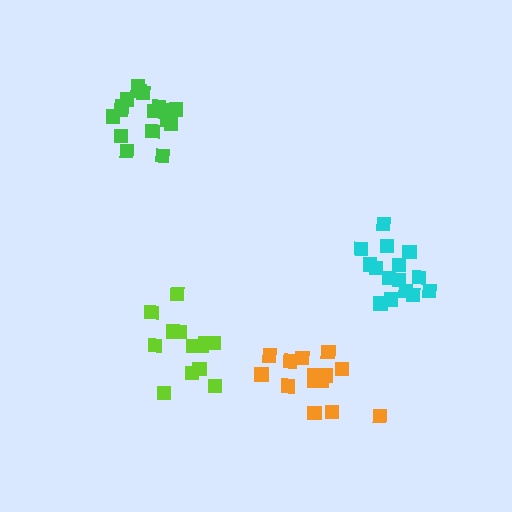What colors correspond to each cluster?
The clusters are colored: orange, lime, green, cyan.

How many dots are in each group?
Group 1: 14 dots, Group 2: 13 dots, Group 3: 17 dots, Group 4: 15 dots (59 total).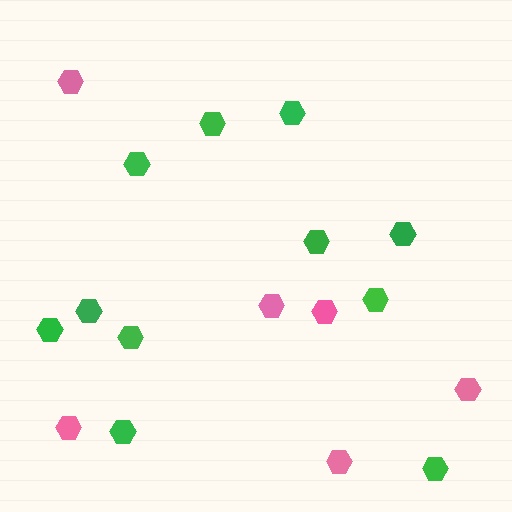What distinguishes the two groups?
There are 2 groups: one group of pink hexagons (6) and one group of green hexagons (11).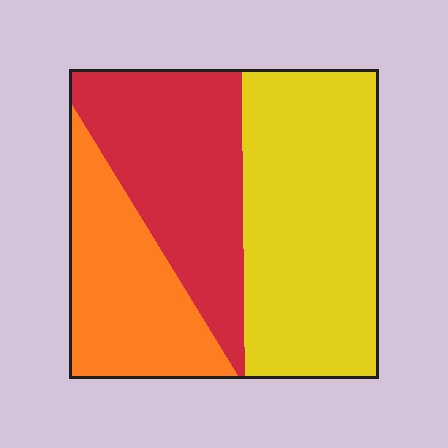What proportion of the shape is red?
Red takes up about one third (1/3) of the shape.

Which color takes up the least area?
Orange, at roughly 25%.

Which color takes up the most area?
Yellow, at roughly 45%.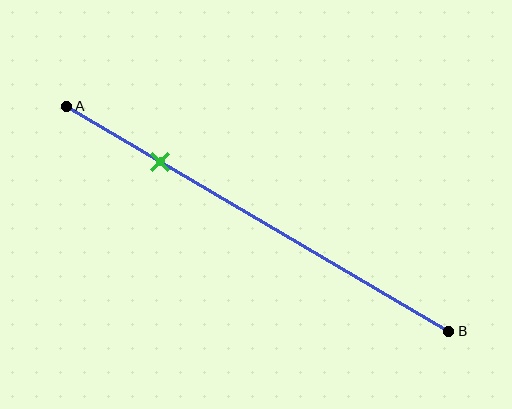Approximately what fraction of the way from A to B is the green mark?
The green mark is approximately 25% of the way from A to B.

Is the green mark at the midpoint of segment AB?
No, the mark is at about 25% from A, not at the 50% midpoint.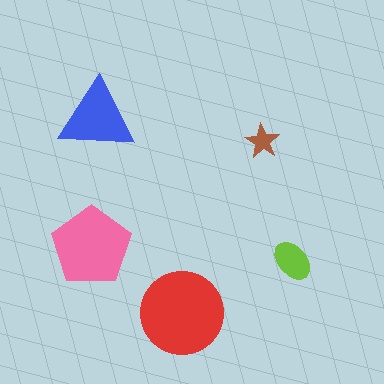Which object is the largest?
The red circle.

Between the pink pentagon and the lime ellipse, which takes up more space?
The pink pentagon.